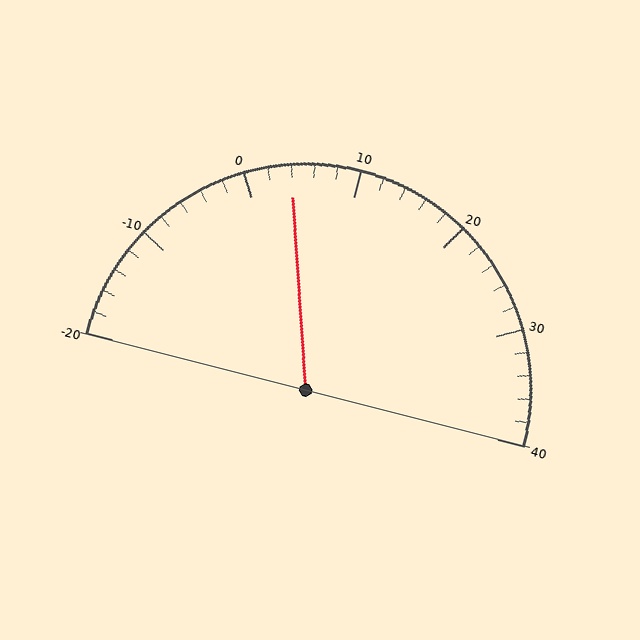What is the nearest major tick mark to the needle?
The nearest major tick mark is 0.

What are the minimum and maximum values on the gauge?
The gauge ranges from -20 to 40.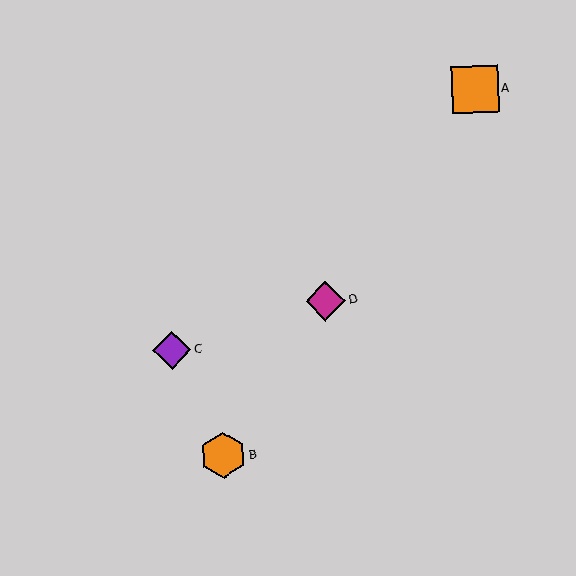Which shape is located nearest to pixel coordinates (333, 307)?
The magenta diamond (labeled D) at (326, 301) is nearest to that location.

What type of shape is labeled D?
Shape D is a magenta diamond.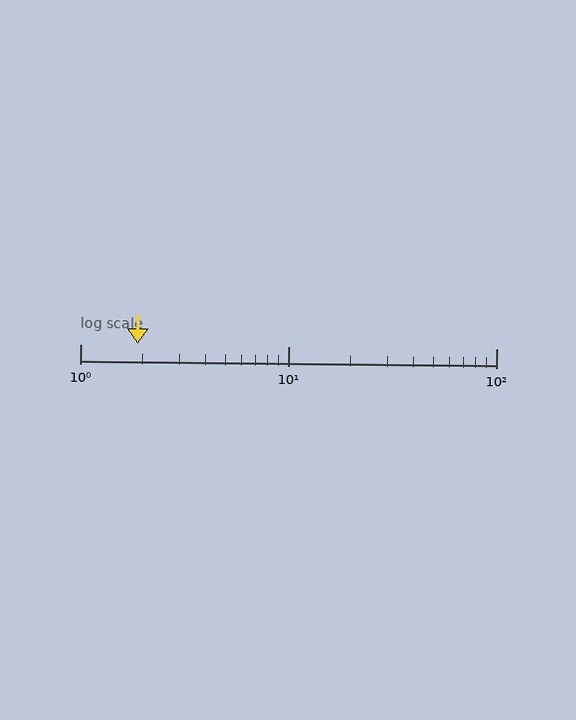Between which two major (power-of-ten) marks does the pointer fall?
The pointer is between 1 and 10.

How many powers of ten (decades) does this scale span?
The scale spans 2 decades, from 1 to 100.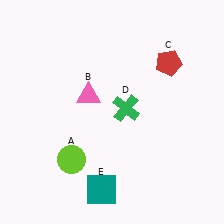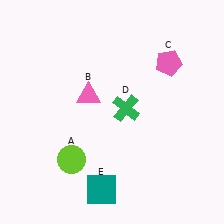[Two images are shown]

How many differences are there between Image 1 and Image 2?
There is 1 difference between the two images.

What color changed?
The pentagon (C) changed from red in Image 1 to pink in Image 2.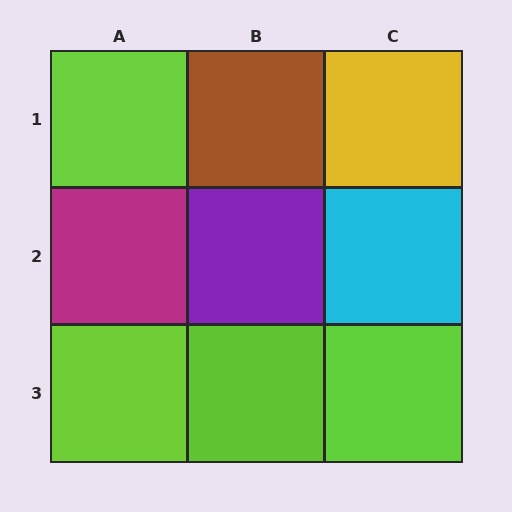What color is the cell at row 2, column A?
Magenta.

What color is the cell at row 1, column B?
Brown.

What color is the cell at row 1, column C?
Yellow.